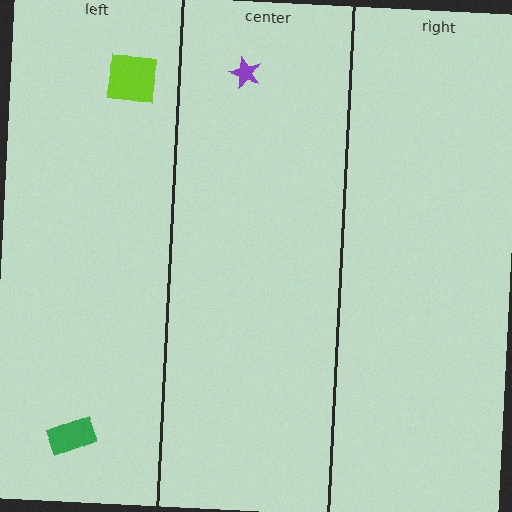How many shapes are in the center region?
1.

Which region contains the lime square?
The left region.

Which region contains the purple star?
The center region.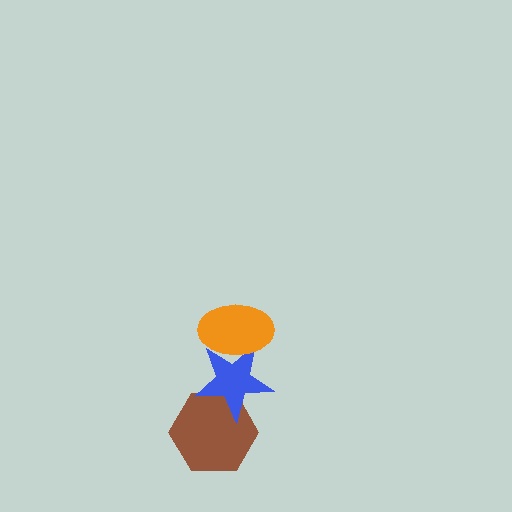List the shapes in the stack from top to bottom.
From top to bottom: the orange ellipse, the blue star, the brown hexagon.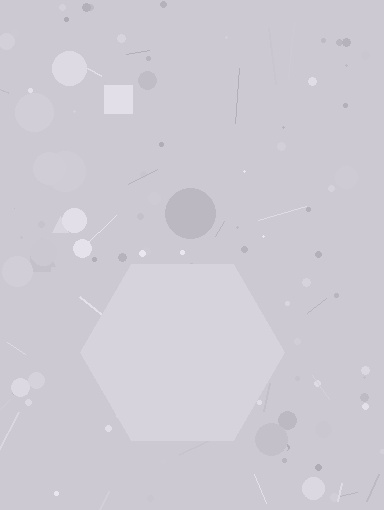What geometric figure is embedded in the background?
A hexagon is embedded in the background.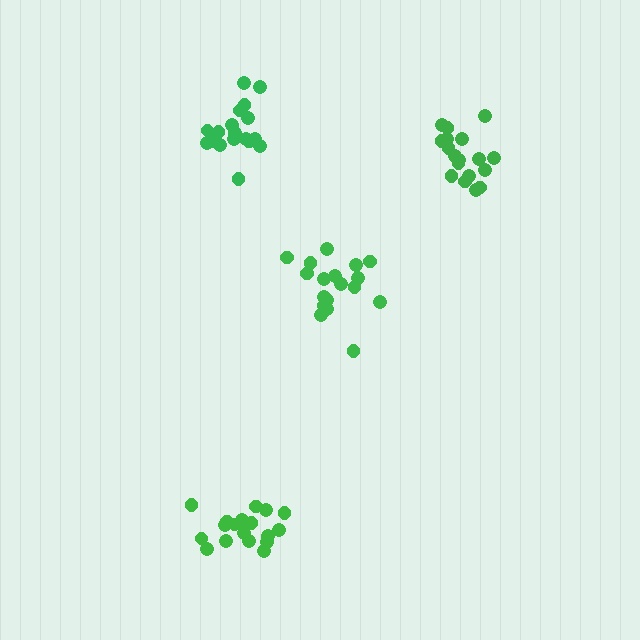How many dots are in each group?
Group 1: 19 dots, Group 2: 18 dots, Group 3: 19 dots, Group 4: 18 dots (74 total).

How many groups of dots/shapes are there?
There are 4 groups.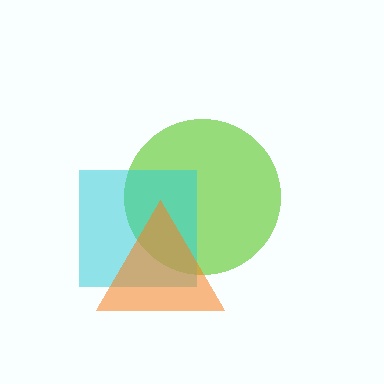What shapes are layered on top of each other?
The layered shapes are: a lime circle, a cyan square, an orange triangle.